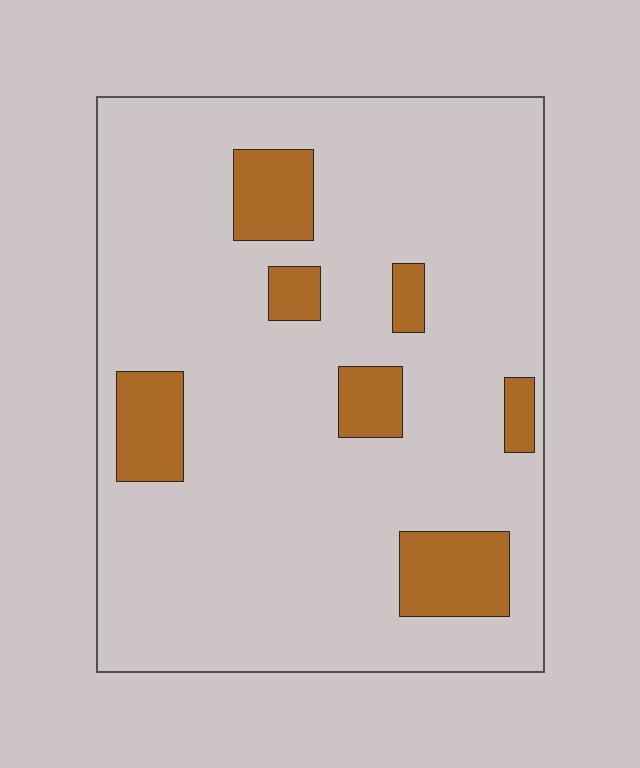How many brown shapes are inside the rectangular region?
7.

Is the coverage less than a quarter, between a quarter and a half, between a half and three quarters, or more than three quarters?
Less than a quarter.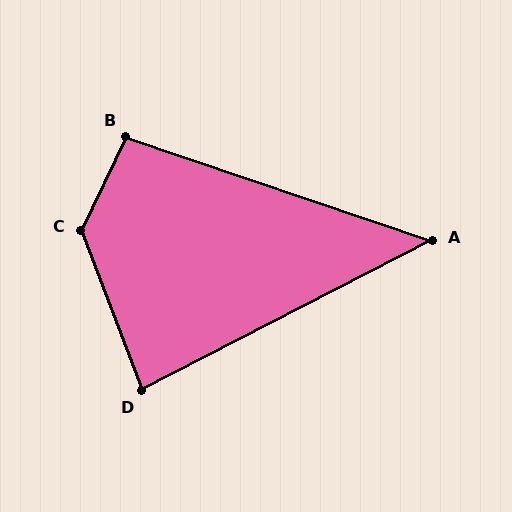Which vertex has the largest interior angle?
C, at approximately 134 degrees.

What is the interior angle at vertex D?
Approximately 83 degrees (acute).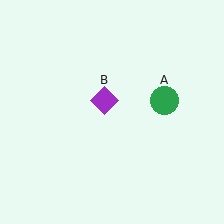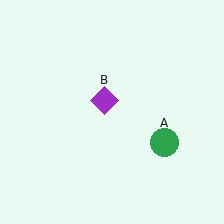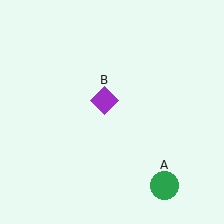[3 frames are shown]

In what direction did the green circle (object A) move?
The green circle (object A) moved down.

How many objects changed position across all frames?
1 object changed position: green circle (object A).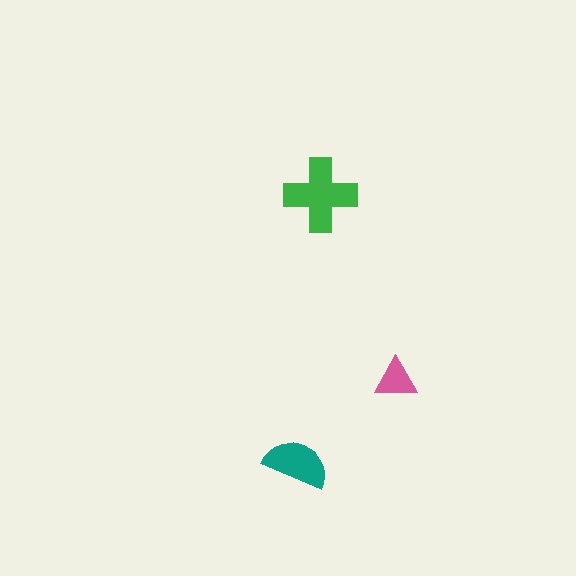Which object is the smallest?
The pink triangle.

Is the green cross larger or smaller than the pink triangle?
Larger.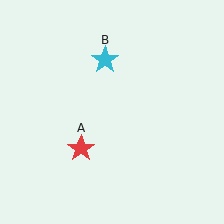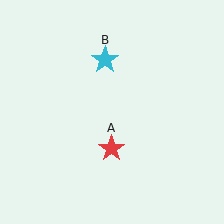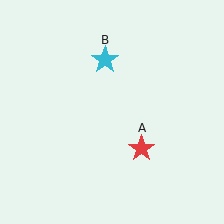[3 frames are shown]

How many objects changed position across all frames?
1 object changed position: red star (object A).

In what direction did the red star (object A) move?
The red star (object A) moved right.